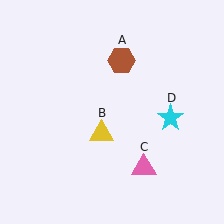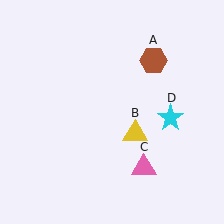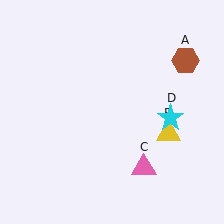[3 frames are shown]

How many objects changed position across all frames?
2 objects changed position: brown hexagon (object A), yellow triangle (object B).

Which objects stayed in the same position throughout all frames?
Pink triangle (object C) and cyan star (object D) remained stationary.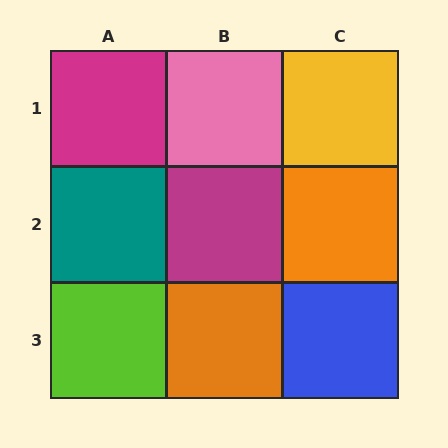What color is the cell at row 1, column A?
Magenta.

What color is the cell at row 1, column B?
Pink.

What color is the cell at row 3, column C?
Blue.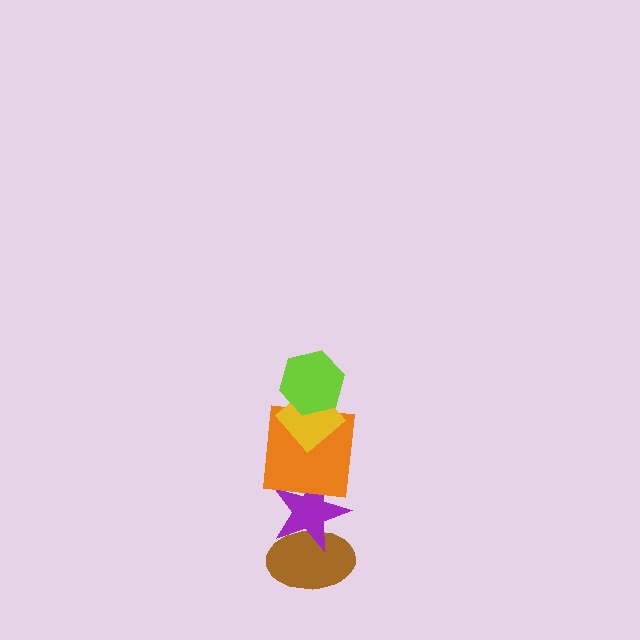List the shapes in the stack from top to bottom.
From top to bottom: the lime hexagon, the yellow diamond, the orange square, the purple star, the brown ellipse.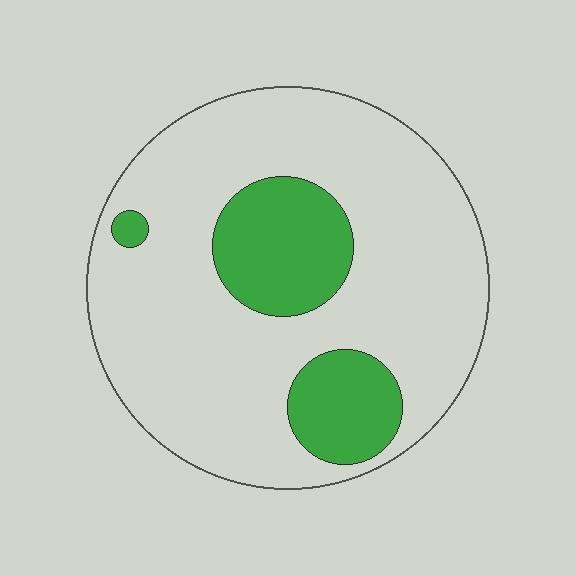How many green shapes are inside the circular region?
3.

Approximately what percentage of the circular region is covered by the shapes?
Approximately 20%.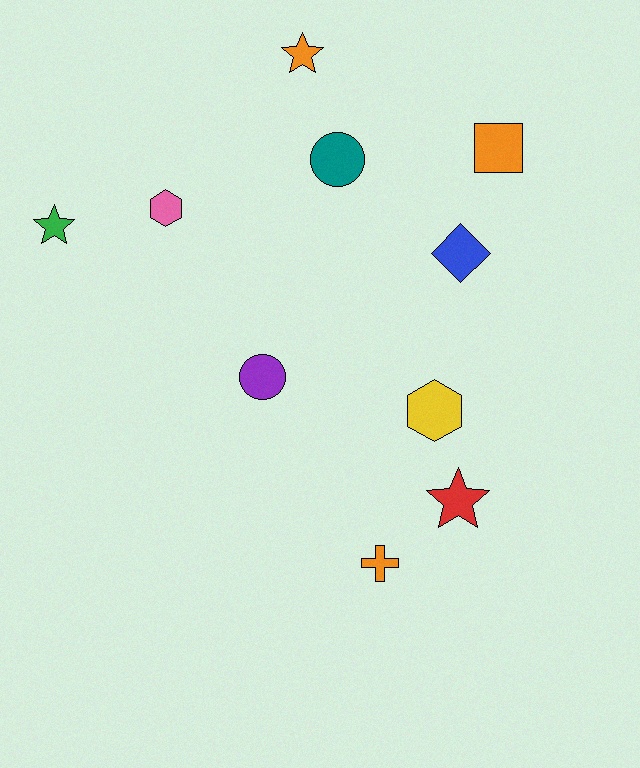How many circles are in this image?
There are 2 circles.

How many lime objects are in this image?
There are no lime objects.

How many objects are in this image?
There are 10 objects.